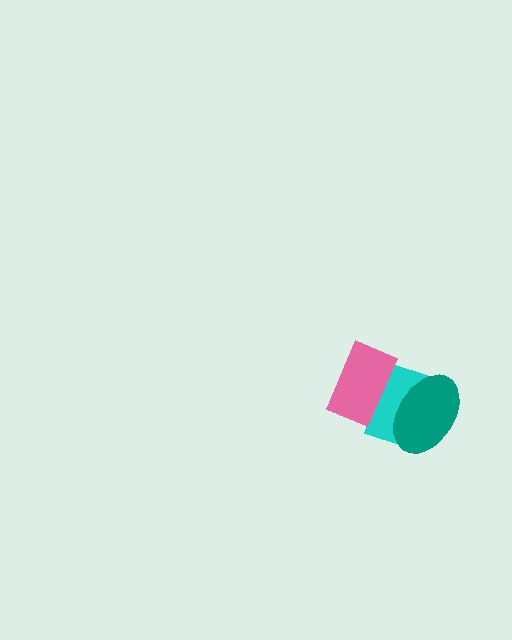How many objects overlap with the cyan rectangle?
2 objects overlap with the cyan rectangle.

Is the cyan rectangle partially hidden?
Yes, it is partially covered by another shape.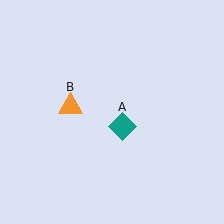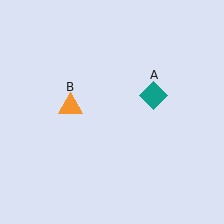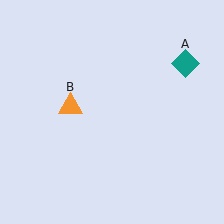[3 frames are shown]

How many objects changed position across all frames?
1 object changed position: teal diamond (object A).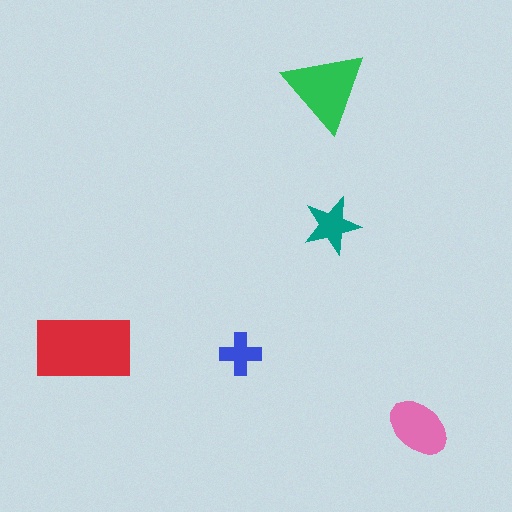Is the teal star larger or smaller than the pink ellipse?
Smaller.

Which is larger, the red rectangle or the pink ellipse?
The red rectangle.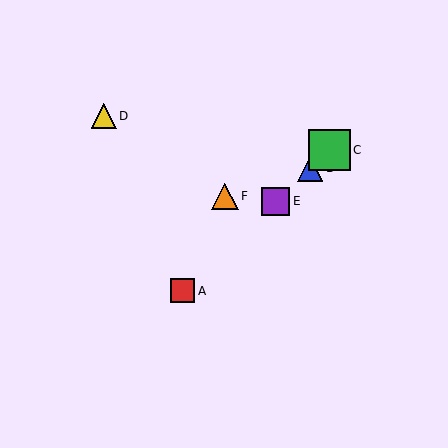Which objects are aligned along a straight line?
Objects A, B, C, E are aligned along a straight line.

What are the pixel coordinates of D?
Object D is at (104, 116).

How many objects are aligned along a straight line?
4 objects (A, B, C, E) are aligned along a straight line.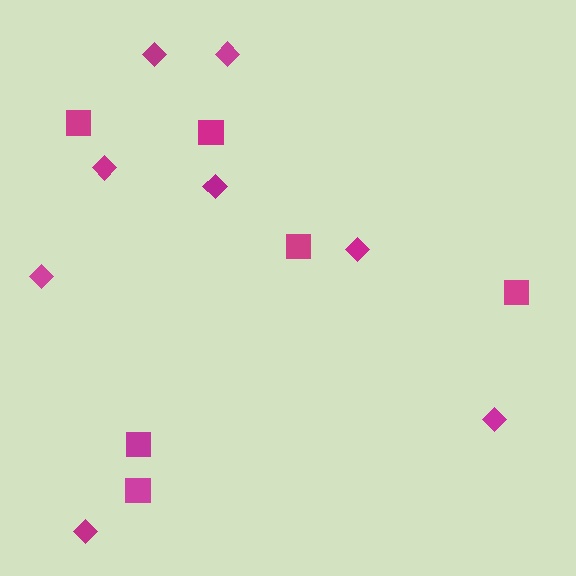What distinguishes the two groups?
There are 2 groups: one group of squares (6) and one group of diamonds (8).